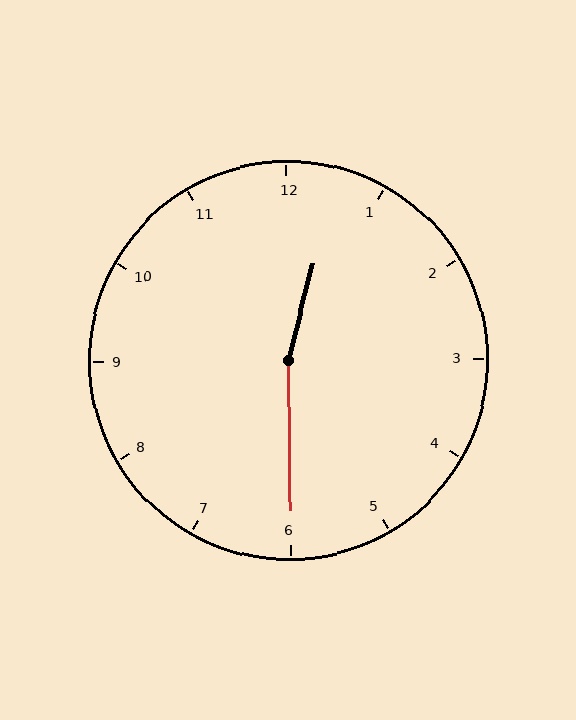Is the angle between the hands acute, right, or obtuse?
It is obtuse.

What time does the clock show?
12:30.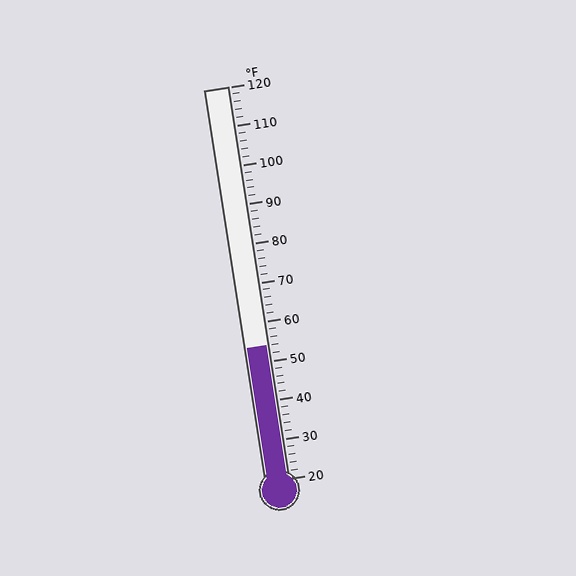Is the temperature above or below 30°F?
The temperature is above 30°F.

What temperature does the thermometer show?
The thermometer shows approximately 54°F.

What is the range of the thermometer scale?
The thermometer scale ranges from 20°F to 120°F.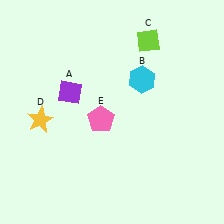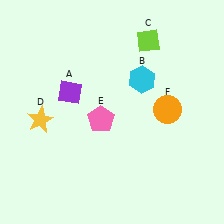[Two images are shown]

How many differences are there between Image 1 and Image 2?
There is 1 difference between the two images.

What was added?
An orange circle (F) was added in Image 2.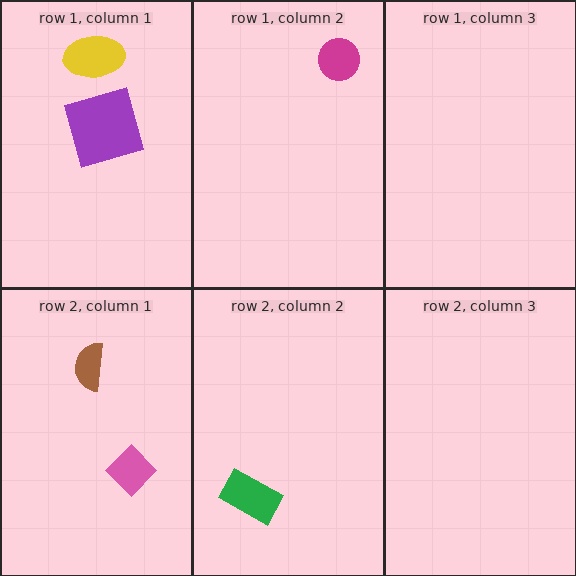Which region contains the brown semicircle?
The row 2, column 1 region.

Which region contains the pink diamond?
The row 2, column 1 region.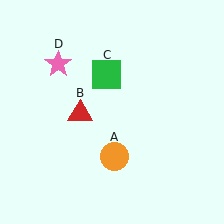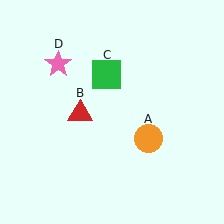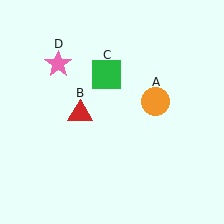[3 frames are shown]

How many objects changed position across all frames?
1 object changed position: orange circle (object A).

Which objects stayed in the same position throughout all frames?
Red triangle (object B) and green square (object C) and pink star (object D) remained stationary.